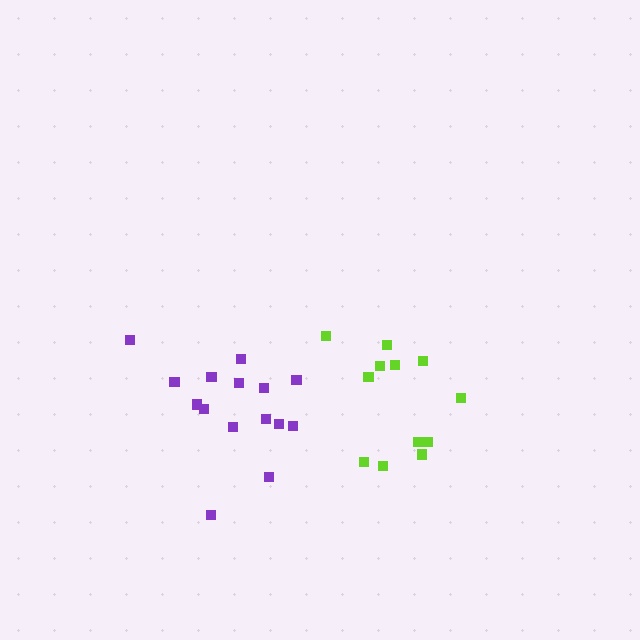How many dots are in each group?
Group 1: 12 dots, Group 2: 15 dots (27 total).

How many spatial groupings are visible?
There are 2 spatial groupings.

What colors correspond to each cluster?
The clusters are colored: lime, purple.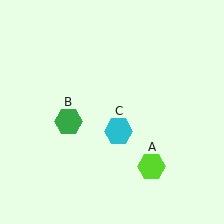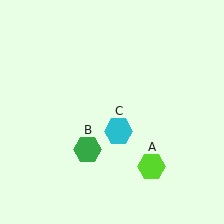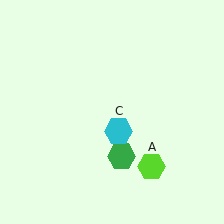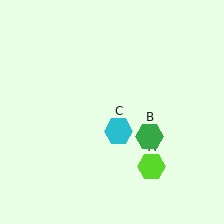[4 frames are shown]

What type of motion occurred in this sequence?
The green hexagon (object B) rotated counterclockwise around the center of the scene.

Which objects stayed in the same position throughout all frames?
Lime hexagon (object A) and cyan hexagon (object C) remained stationary.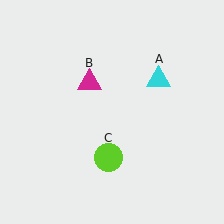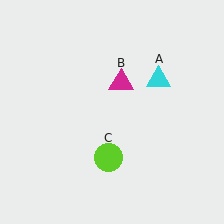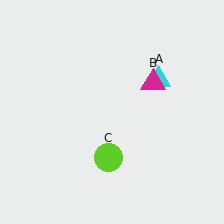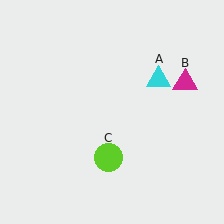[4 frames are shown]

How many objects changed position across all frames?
1 object changed position: magenta triangle (object B).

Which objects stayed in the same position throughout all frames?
Cyan triangle (object A) and lime circle (object C) remained stationary.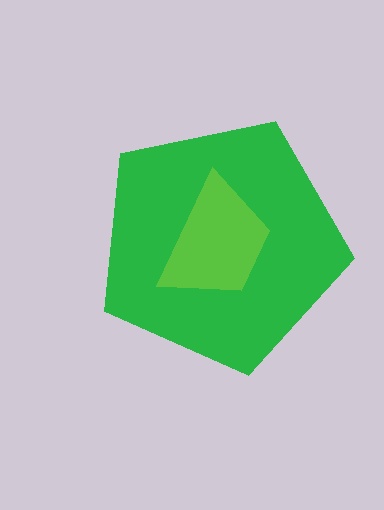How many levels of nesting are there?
2.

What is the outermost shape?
The green pentagon.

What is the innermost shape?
The lime trapezoid.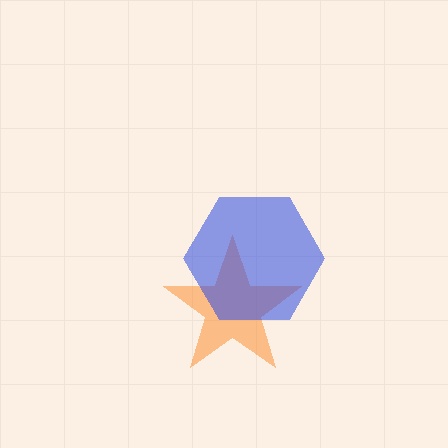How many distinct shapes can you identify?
There are 2 distinct shapes: an orange star, a blue hexagon.